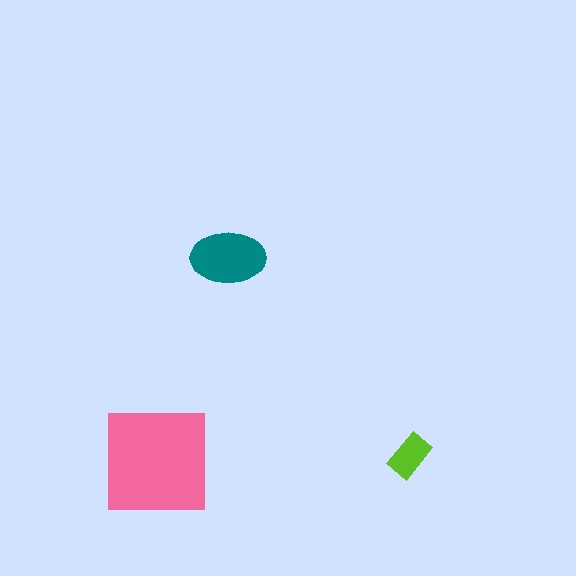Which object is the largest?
The pink square.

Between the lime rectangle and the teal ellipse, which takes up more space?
The teal ellipse.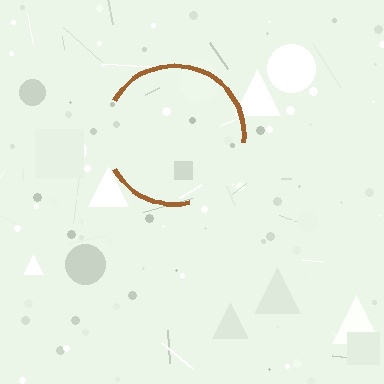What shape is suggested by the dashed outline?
The dashed outline suggests a circle.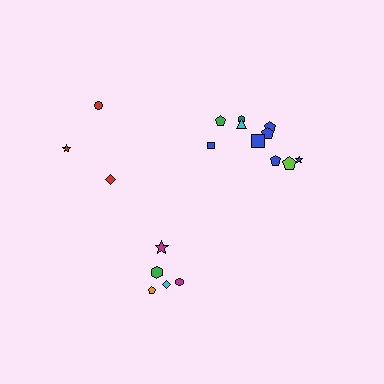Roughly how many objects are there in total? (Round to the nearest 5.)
Roughly 20 objects in total.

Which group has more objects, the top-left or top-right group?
The top-right group.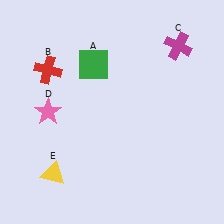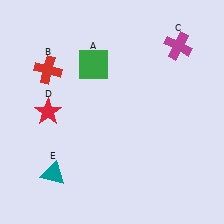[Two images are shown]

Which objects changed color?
D changed from pink to red. E changed from yellow to teal.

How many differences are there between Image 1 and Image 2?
There are 2 differences between the two images.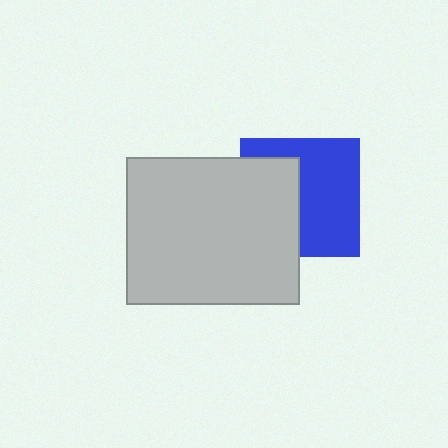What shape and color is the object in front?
The object in front is a light gray rectangle.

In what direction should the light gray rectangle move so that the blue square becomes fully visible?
The light gray rectangle should move left. That is the shortest direction to clear the overlap and leave the blue square fully visible.